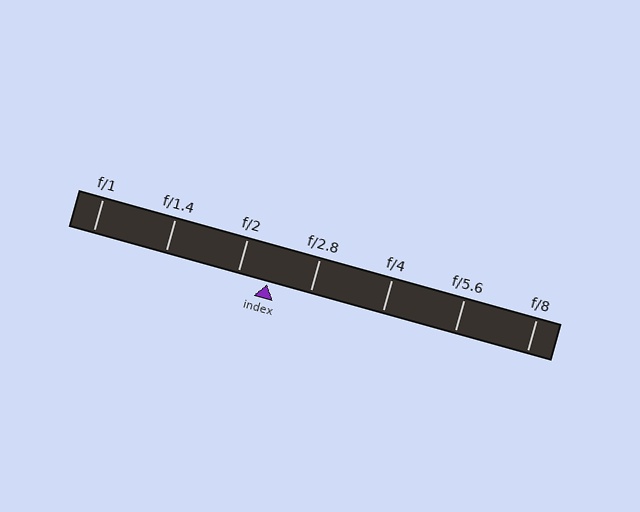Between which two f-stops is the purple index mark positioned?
The index mark is between f/2 and f/2.8.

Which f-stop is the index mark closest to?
The index mark is closest to f/2.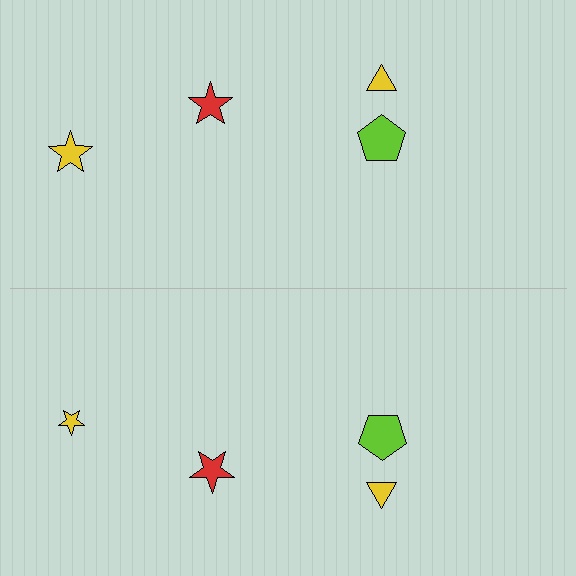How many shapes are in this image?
There are 8 shapes in this image.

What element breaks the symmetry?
The yellow star on the bottom side has a different size than its mirror counterpart.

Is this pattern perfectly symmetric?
No, the pattern is not perfectly symmetric. The yellow star on the bottom side has a different size than its mirror counterpart.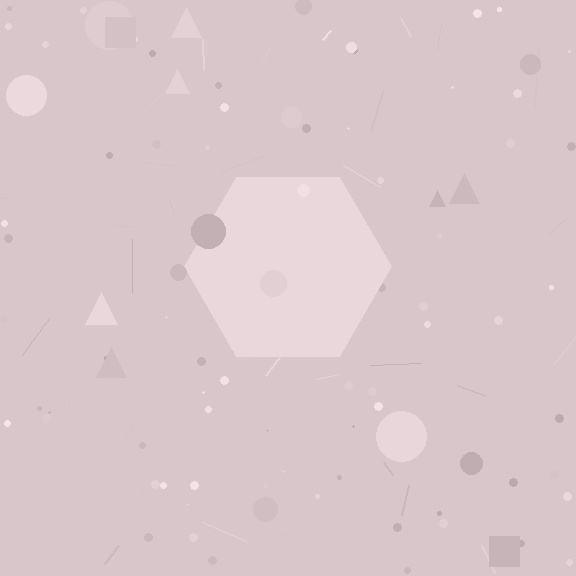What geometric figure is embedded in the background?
A hexagon is embedded in the background.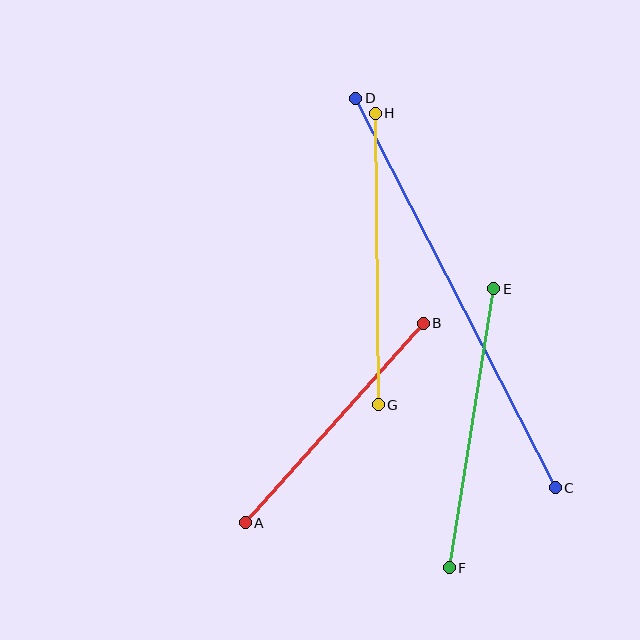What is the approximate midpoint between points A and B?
The midpoint is at approximately (334, 423) pixels.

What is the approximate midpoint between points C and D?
The midpoint is at approximately (455, 293) pixels.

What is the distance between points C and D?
The distance is approximately 438 pixels.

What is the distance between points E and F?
The distance is approximately 283 pixels.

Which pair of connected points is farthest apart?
Points C and D are farthest apart.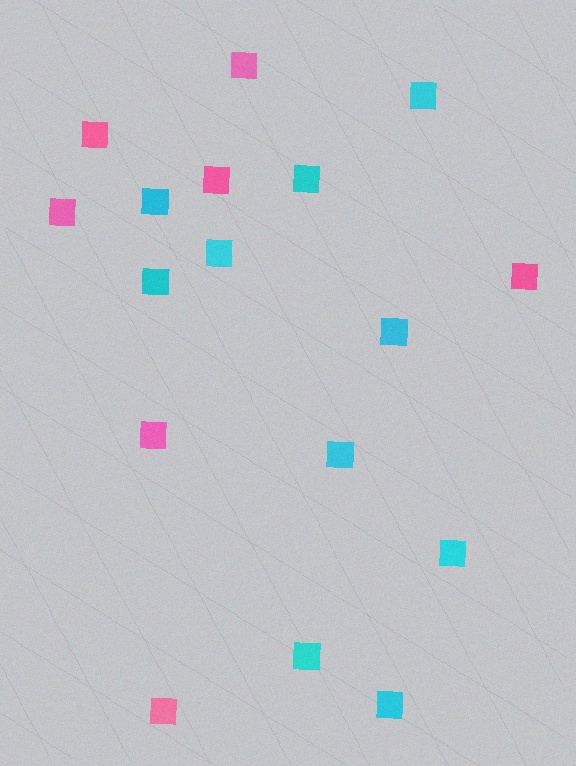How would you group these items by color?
There are 2 groups: one group of pink squares (7) and one group of cyan squares (10).